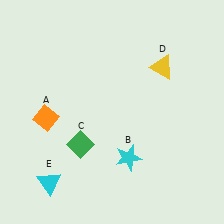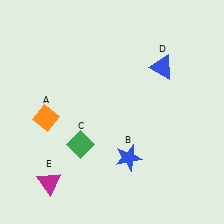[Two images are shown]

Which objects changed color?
B changed from cyan to blue. D changed from yellow to blue. E changed from cyan to magenta.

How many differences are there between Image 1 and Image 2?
There are 3 differences between the two images.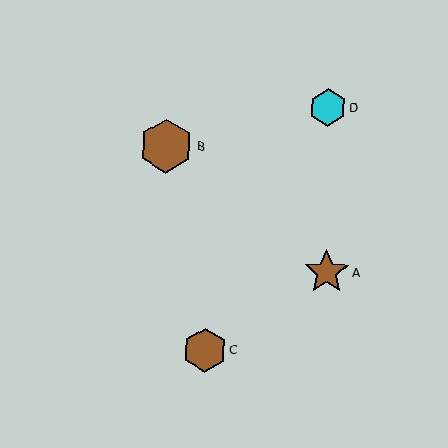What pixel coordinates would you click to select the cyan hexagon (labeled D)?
Click at (328, 108) to select the cyan hexagon D.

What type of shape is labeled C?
Shape C is a brown hexagon.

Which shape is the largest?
The brown hexagon (labeled B) is the largest.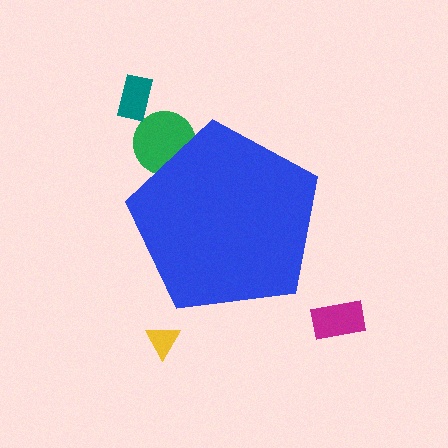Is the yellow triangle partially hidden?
No, the yellow triangle is fully visible.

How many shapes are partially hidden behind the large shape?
1 shape is partially hidden.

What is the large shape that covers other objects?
A blue pentagon.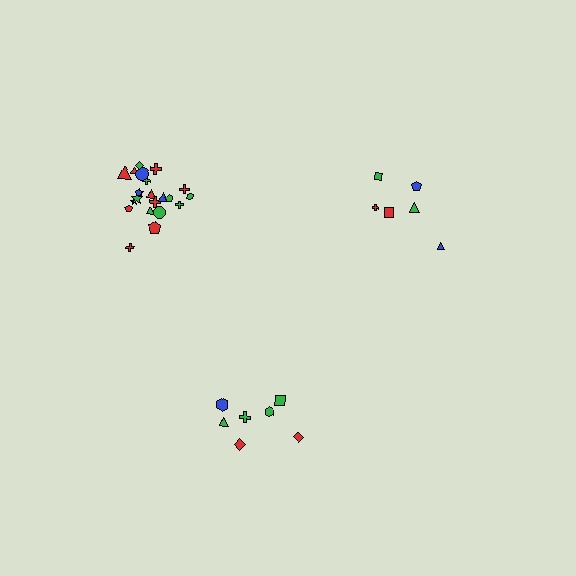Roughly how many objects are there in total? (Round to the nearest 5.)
Roughly 35 objects in total.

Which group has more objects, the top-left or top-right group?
The top-left group.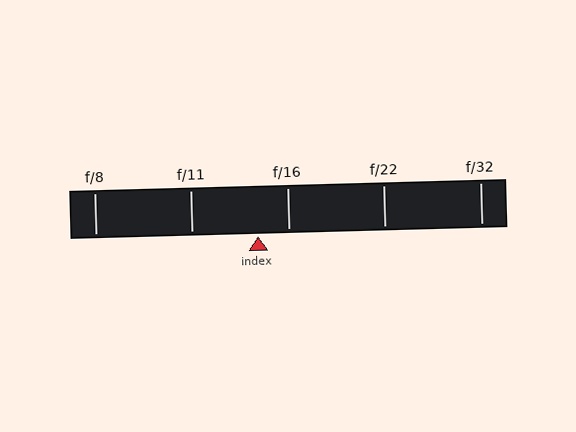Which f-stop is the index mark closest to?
The index mark is closest to f/16.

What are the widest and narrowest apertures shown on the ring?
The widest aperture shown is f/8 and the narrowest is f/32.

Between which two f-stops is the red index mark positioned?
The index mark is between f/11 and f/16.